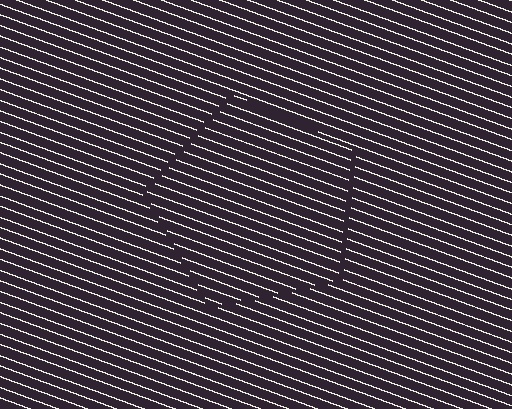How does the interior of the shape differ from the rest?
The interior of the shape contains the same grating, shifted by half a period — the contour is defined by the phase discontinuity where line-ends from the inner and outer gratings abut.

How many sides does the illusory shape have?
5 sides — the line-ends trace a pentagon.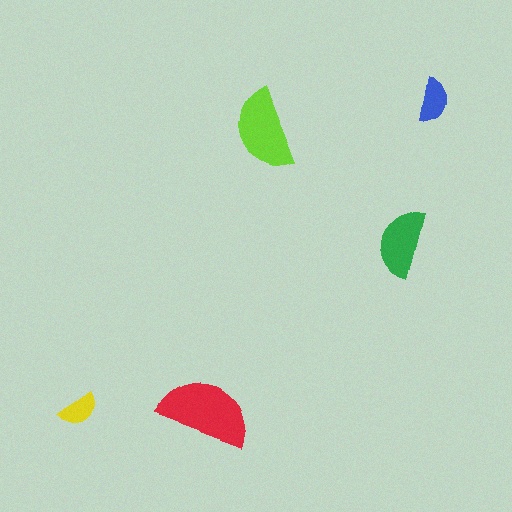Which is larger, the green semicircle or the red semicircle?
The red one.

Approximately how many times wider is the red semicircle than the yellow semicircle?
About 2.5 times wider.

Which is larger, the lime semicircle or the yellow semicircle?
The lime one.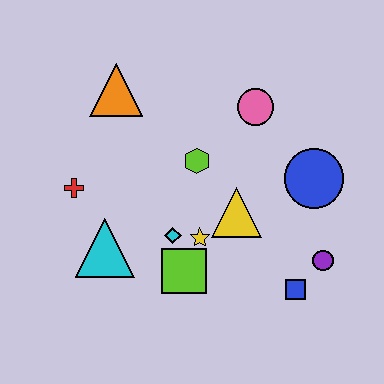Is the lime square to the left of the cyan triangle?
No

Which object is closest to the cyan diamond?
The yellow star is closest to the cyan diamond.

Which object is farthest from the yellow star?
The orange triangle is farthest from the yellow star.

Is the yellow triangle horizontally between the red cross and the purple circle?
Yes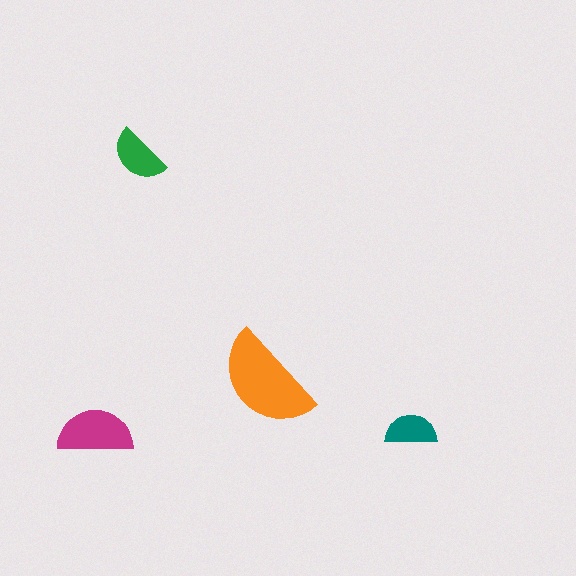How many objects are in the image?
There are 4 objects in the image.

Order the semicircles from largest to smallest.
the orange one, the magenta one, the green one, the teal one.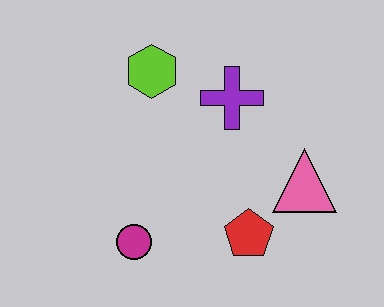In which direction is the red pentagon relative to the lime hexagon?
The red pentagon is below the lime hexagon.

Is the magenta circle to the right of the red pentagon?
No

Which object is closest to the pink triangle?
The red pentagon is closest to the pink triangle.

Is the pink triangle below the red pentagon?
No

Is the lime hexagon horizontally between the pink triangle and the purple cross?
No